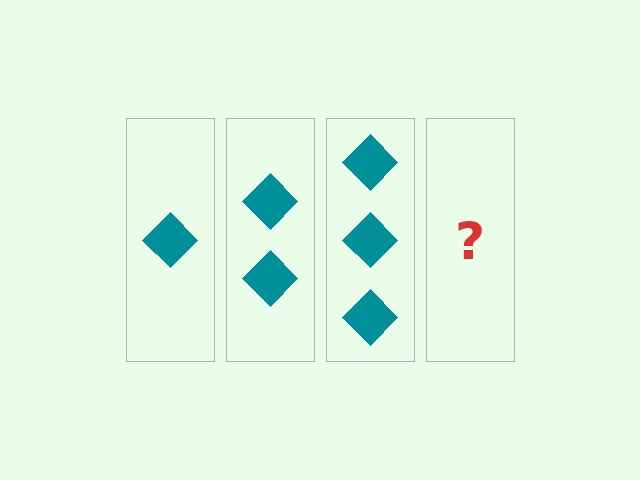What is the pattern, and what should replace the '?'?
The pattern is that each step adds one more diamond. The '?' should be 4 diamonds.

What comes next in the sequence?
The next element should be 4 diamonds.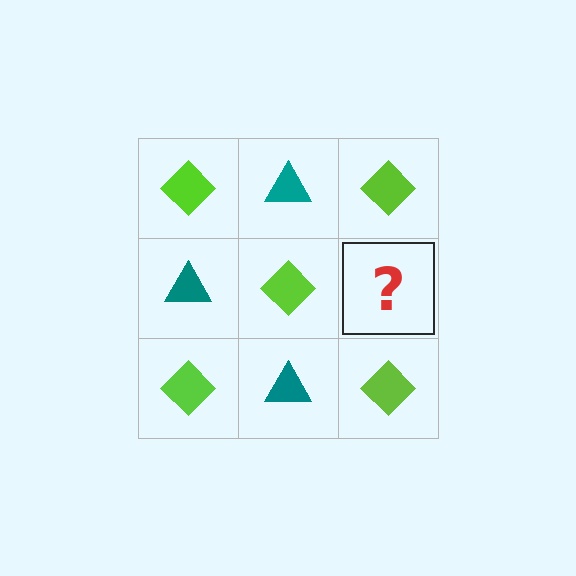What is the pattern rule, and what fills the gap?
The rule is that it alternates lime diamond and teal triangle in a checkerboard pattern. The gap should be filled with a teal triangle.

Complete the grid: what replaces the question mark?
The question mark should be replaced with a teal triangle.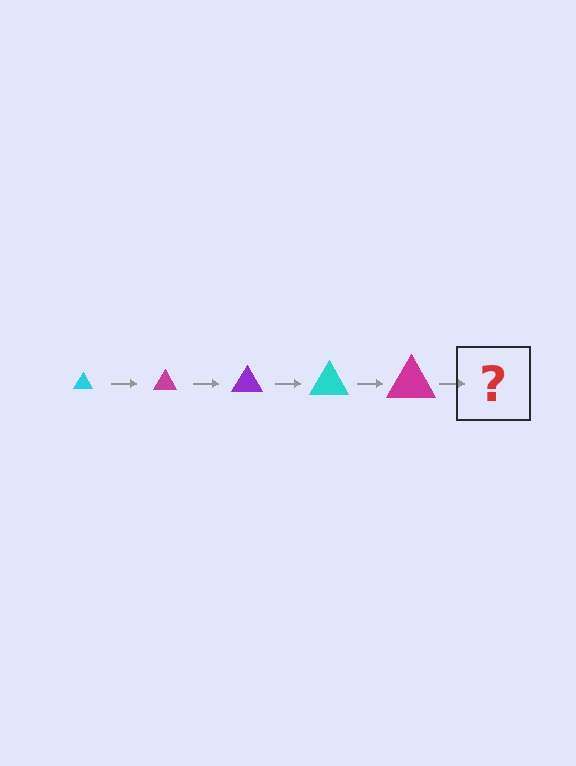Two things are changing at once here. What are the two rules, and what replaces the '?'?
The two rules are that the triangle grows larger each step and the color cycles through cyan, magenta, and purple. The '?' should be a purple triangle, larger than the previous one.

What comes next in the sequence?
The next element should be a purple triangle, larger than the previous one.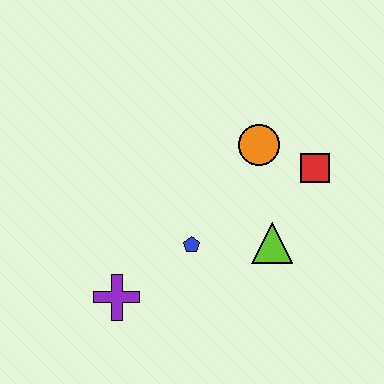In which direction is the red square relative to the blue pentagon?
The red square is to the right of the blue pentagon.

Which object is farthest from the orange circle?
The purple cross is farthest from the orange circle.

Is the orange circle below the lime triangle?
No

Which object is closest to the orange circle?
The red square is closest to the orange circle.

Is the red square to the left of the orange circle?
No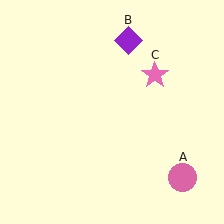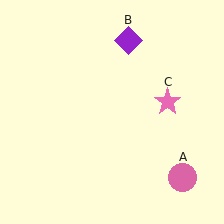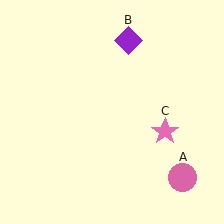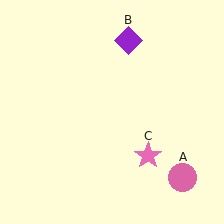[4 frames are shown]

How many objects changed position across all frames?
1 object changed position: pink star (object C).